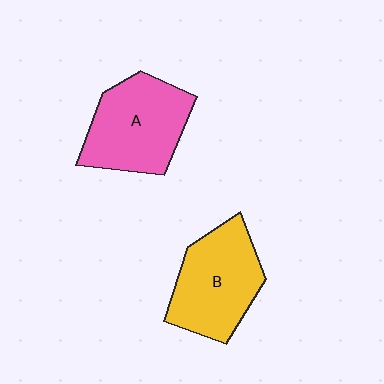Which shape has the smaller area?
Shape B (yellow).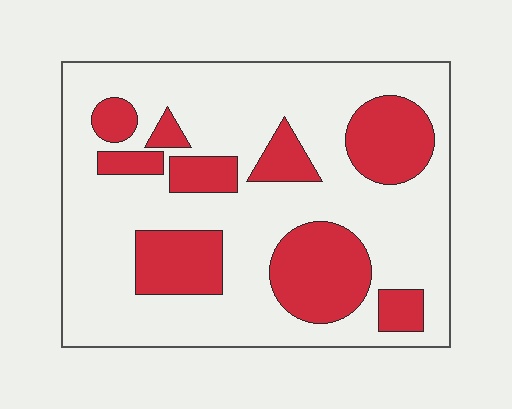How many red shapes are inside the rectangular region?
9.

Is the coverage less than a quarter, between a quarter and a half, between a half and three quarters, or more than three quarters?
Between a quarter and a half.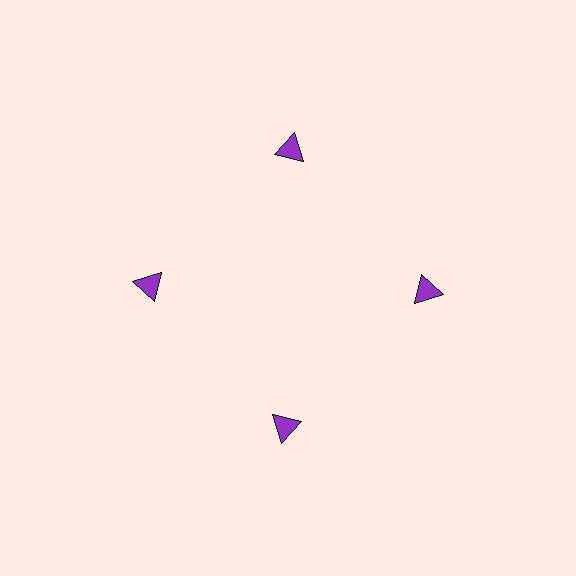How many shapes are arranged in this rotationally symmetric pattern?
There are 4 shapes, arranged in 4 groups of 1.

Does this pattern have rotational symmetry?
Yes, this pattern has 4-fold rotational symmetry. It looks the same after rotating 90 degrees around the center.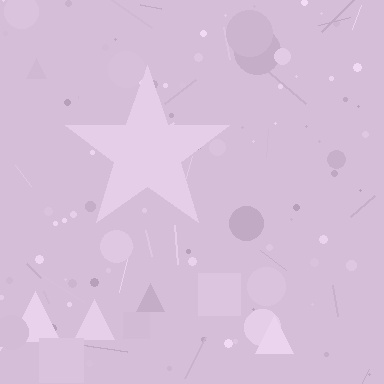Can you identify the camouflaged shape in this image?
The camouflaged shape is a star.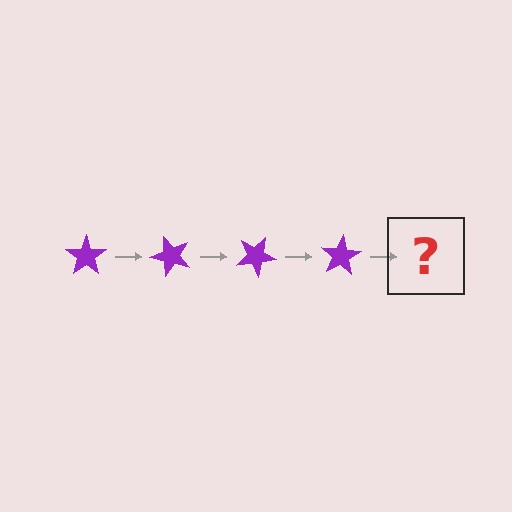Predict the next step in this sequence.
The next step is a purple star rotated 200 degrees.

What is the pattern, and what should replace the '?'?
The pattern is that the star rotates 50 degrees each step. The '?' should be a purple star rotated 200 degrees.